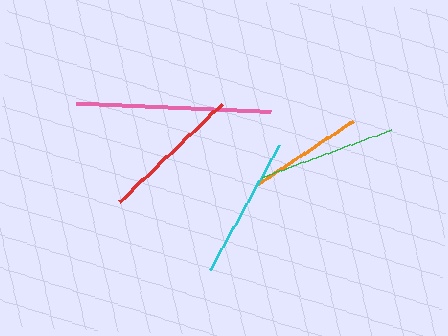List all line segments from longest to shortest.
From longest to shortest: pink, cyan, red, green, orange.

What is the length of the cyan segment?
The cyan segment is approximately 142 pixels long.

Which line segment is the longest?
The pink line is the longest at approximately 195 pixels.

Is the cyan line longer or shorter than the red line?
The cyan line is longer than the red line.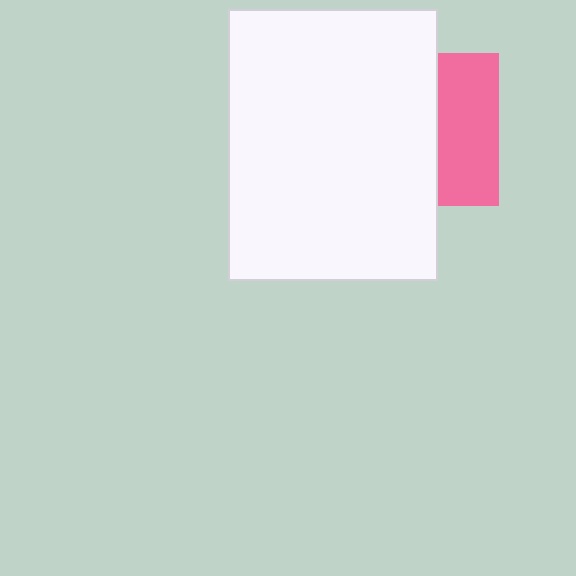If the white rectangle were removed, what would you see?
You would see the complete pink square.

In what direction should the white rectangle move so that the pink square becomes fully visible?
The white rectangle should move left. That is the shortest direction to clear the overlap and leave the pink square fully visible.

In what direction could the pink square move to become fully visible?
The pink square could move right. That would shift it out from behind the white rectangle entirely.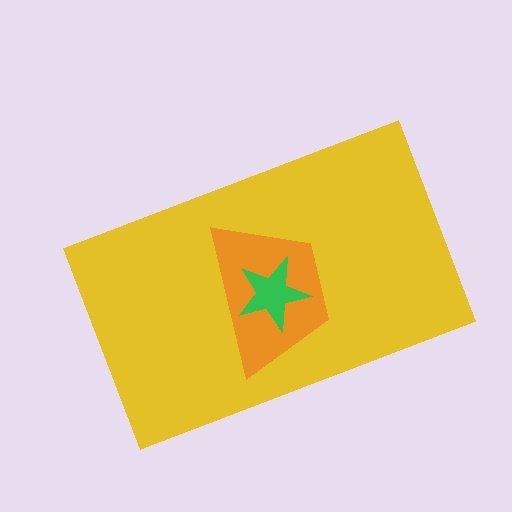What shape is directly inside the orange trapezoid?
The green star.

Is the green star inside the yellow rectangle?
Yes.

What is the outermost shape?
The yellow rectangle.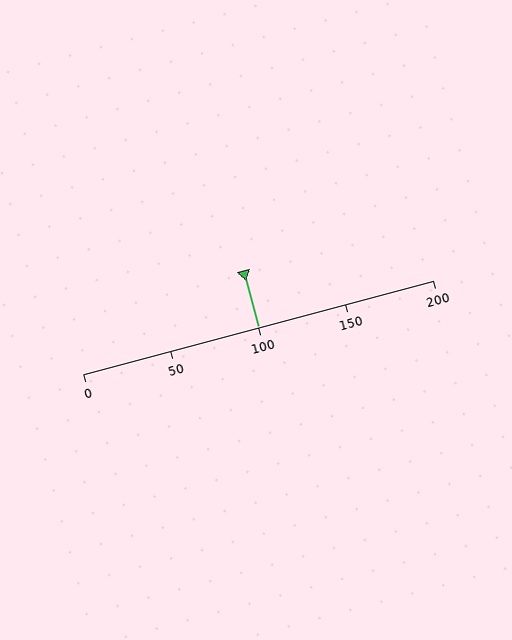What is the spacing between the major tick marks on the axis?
The major ticks are spaced 50 apart.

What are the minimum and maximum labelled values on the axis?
The axis runs from 0 to 200.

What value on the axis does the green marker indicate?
The marker indicates approximately 100.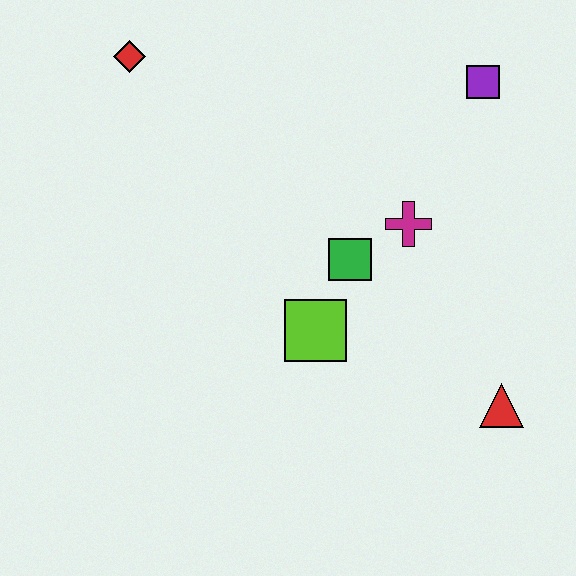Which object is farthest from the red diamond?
The red triangle is farthest from the red diamond.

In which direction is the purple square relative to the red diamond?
The purple square is to the right of the red diamond.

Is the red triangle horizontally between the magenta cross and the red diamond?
No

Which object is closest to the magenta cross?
The green square is closest to the magenta cross.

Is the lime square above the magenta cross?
No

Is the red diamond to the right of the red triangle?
No